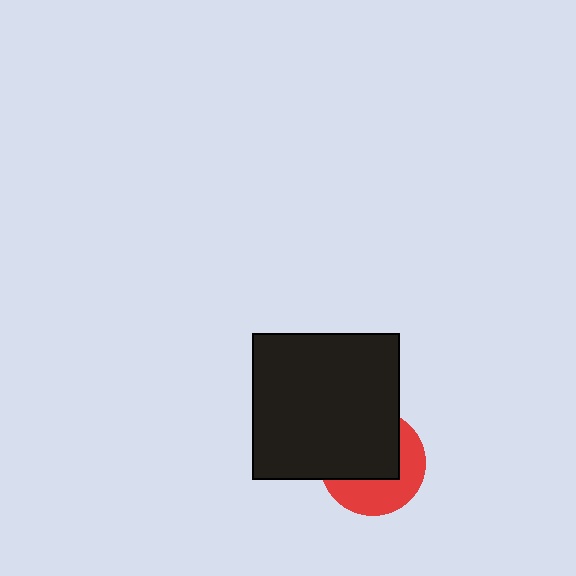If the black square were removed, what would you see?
You would see the complete red circle.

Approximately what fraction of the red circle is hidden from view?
Roughly 55% of the red circle is hidden behind the black square.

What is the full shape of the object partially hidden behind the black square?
The partially hidden object is a red circle.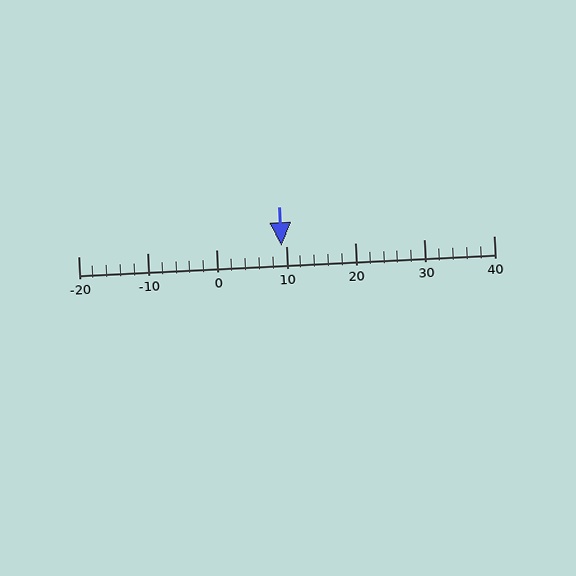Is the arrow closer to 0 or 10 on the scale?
The arrow is closer to 10.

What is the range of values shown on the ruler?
The ruler shows values from -20 to 40.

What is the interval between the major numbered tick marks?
The major tick marks are spaced 10 units apart.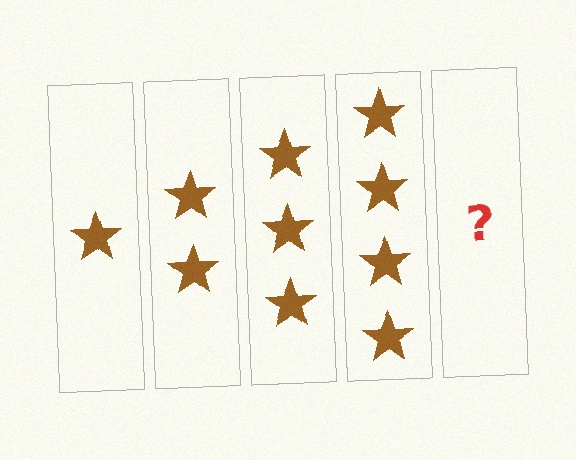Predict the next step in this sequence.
The next step is 5 stars.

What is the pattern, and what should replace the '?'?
The pattern is that each step adds one more star. The '?' should be 5 stars.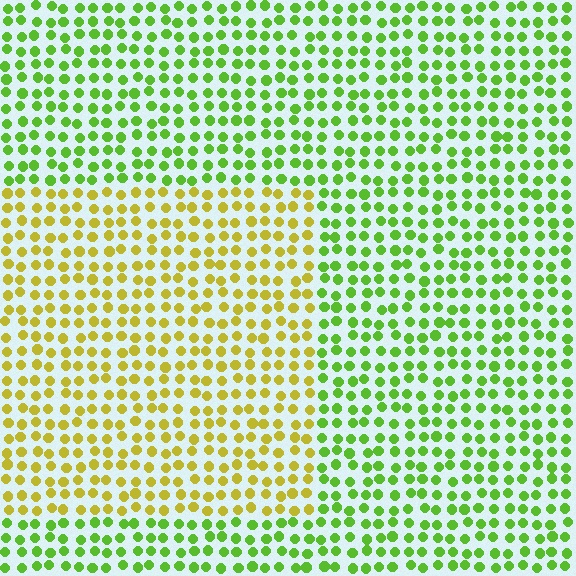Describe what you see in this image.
The image is filled with small lime elements in a uniform arrangement. A rectangle-shaped region is visible where the elements are tinted to a slightly different hue, forming a subtle color boundary.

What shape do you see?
I see a rectangle.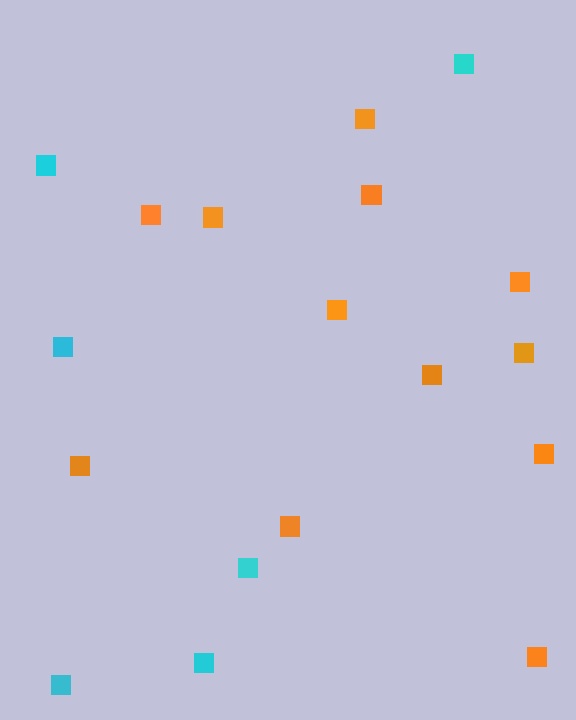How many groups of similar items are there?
There are 2 groups: one group of cyan squares (6) and one group of orange squares (12).